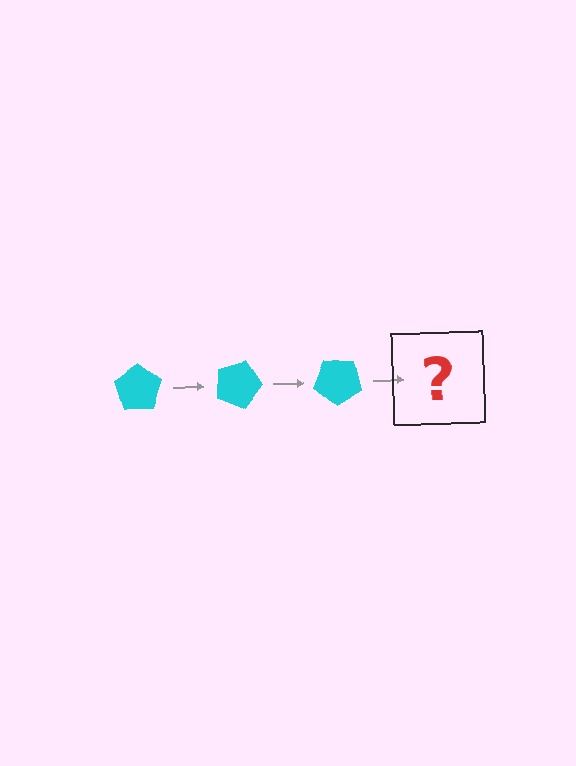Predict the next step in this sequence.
The next step is a cyan pentagon rotated 60 degrees.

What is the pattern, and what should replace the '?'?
The pattern is that the pentagon rotates 20 degrees each step. The '?' should be a cyan pentagon rotated 60 degrees.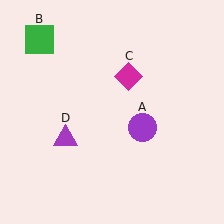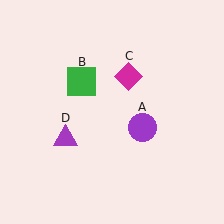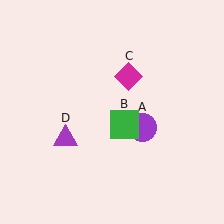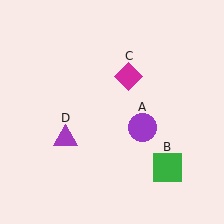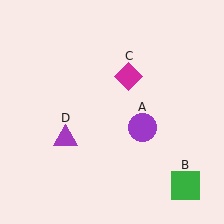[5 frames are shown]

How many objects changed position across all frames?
1 object changed position: green square (object B).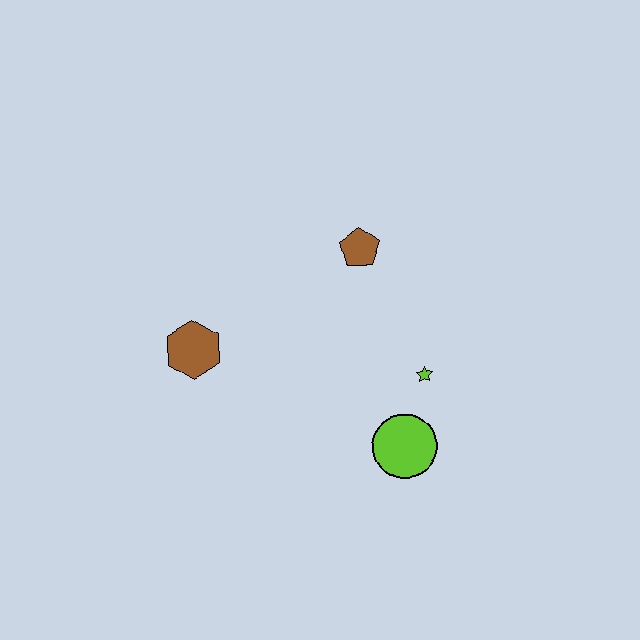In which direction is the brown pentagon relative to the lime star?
The brown pentagon is above the lime star.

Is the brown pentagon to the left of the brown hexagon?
No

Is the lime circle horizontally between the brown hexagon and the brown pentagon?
No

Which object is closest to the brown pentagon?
The lime star is closest to the brown pentagon.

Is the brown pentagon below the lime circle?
No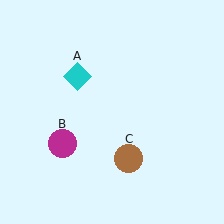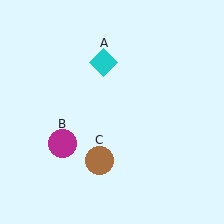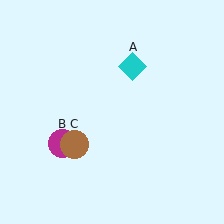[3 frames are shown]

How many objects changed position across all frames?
2 objects changed position: cyan diamond (object A), brown circle (object C).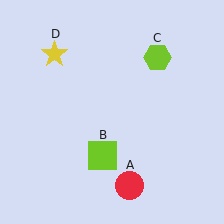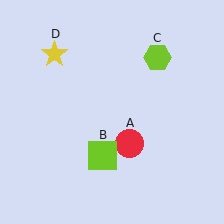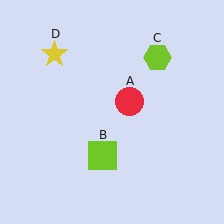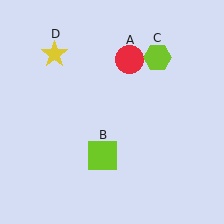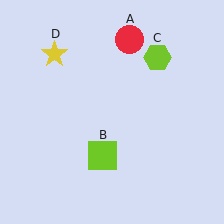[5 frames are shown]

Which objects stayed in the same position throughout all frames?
Lime square (object B) and lime hexagon (object C) and yellow star (object D) remained stationary.